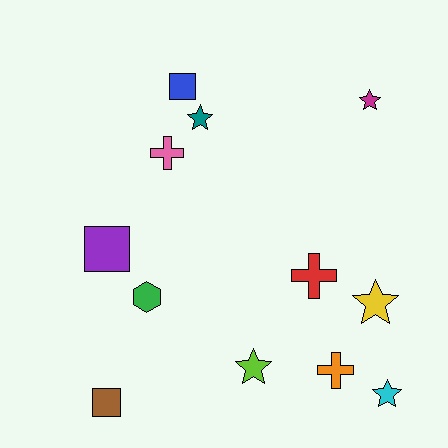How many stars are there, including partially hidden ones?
There are 5 stars.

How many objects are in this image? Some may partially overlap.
There are 12 objects.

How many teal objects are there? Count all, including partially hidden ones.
There is 1 teal object.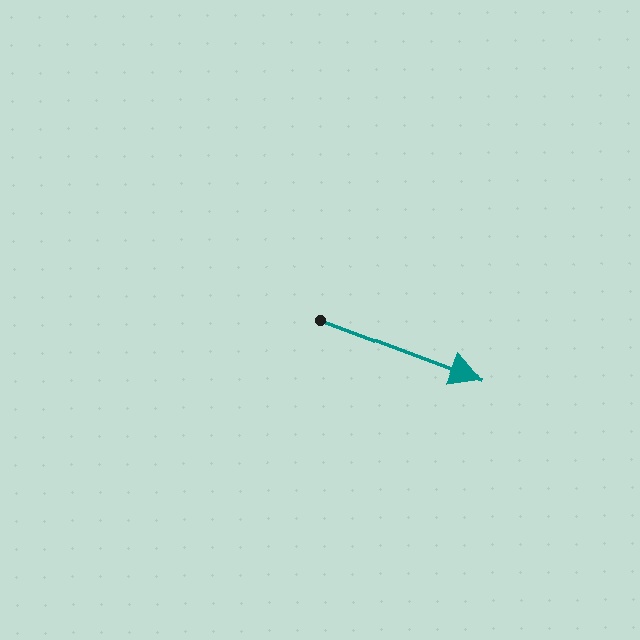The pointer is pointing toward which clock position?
Roughly 4 o'clock.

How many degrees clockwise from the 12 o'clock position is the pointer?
Approximately 111 degrees.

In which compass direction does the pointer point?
East.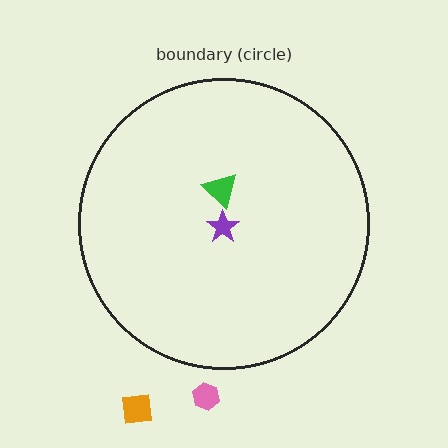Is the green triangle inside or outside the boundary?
Inside.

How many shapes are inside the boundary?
2 inside, 2 outside.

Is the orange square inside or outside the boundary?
Outside.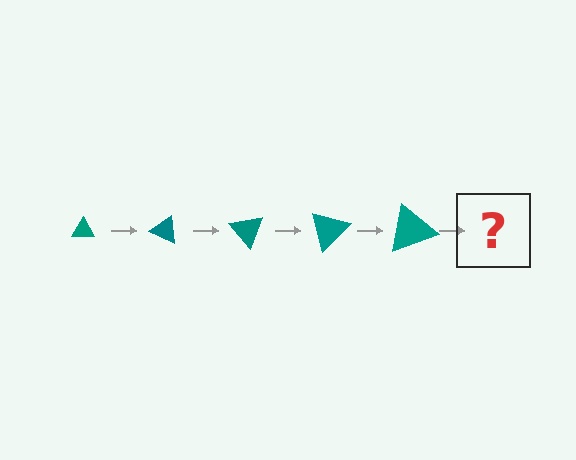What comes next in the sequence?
The next element should be a triangle, larger than the previous one and rotated 125 degrees from the start.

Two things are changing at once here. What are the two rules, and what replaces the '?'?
The two rules are that the triangle grows larger each step and it rotates 25 degrees each step. The '?' should be a triangle, larger than the previous one and rotated 125 degrees from the start.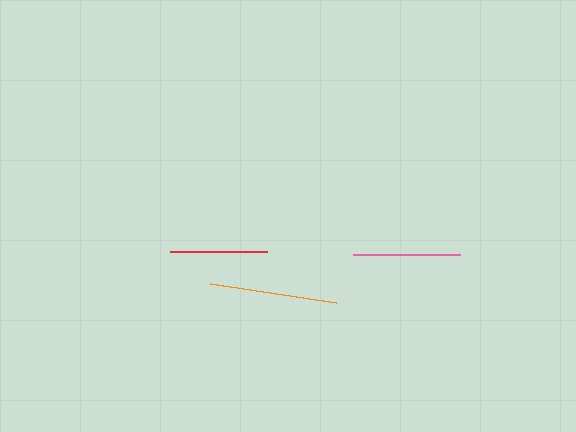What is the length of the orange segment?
The orange segment is approximately 127 pixels long.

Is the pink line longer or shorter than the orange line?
The orange line is longer than the pink line.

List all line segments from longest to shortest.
From longest to shortest: orange, pink, red.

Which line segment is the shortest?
The red line is the shortest at approximately 97 pixels.